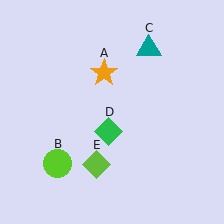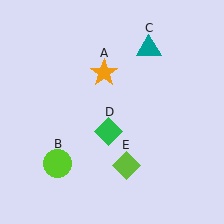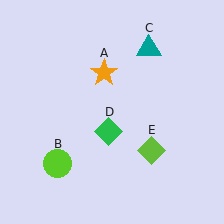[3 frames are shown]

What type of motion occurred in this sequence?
The lime diamond (object E) rotated counterclockwise around the center of the scene.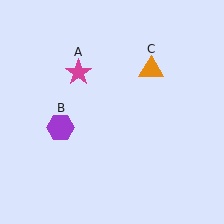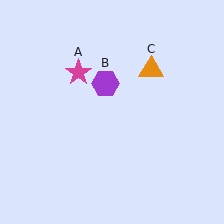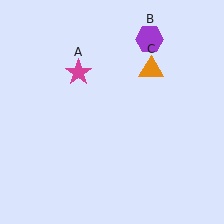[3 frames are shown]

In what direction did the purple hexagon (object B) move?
The purple hexagon (object B) moved up and to the right.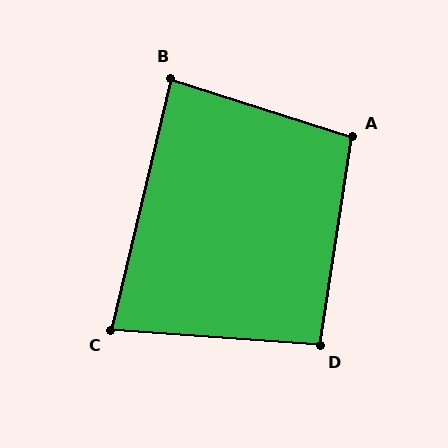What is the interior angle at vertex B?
Approximately 85 degrees (approximately right).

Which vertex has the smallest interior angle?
C, at approximately 81 degrees.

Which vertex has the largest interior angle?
A, at approximately 99 degrees.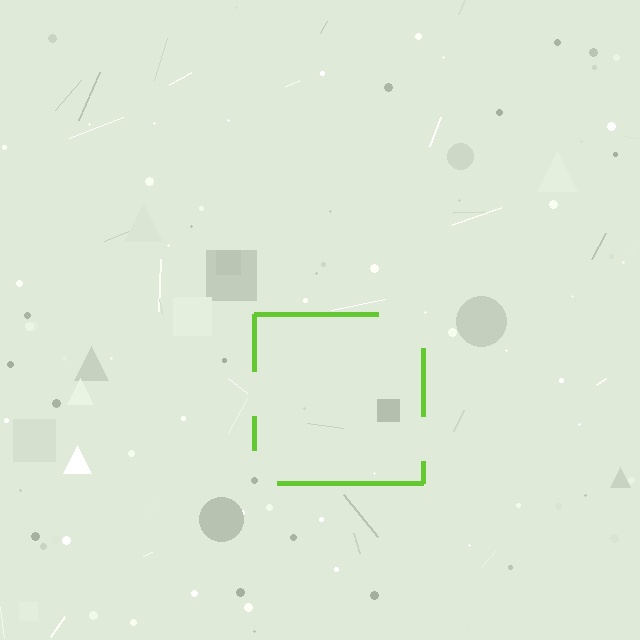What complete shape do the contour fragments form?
The contour fragments form a square.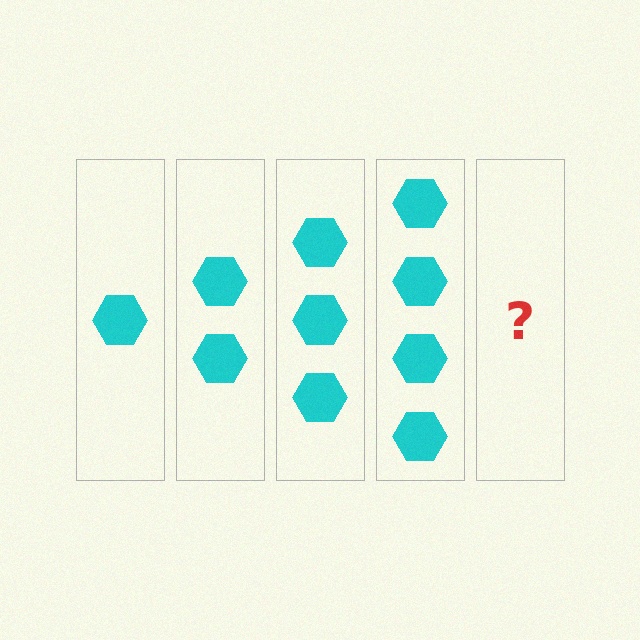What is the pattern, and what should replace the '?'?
The pattern is that each step adds one more hexagon. The '?' should be 5 hexagons.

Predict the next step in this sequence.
The next step is 5 hexagons.